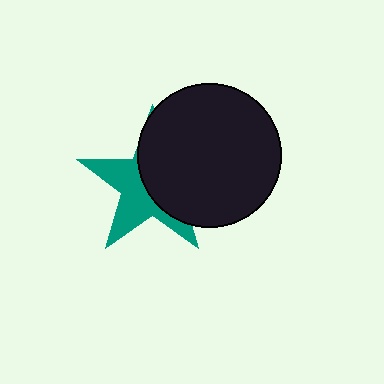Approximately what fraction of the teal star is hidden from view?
Roughly 53% of the teal star is hidden behind the black circle.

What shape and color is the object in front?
The object in front is a black circle.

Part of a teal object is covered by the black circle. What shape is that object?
It is a star.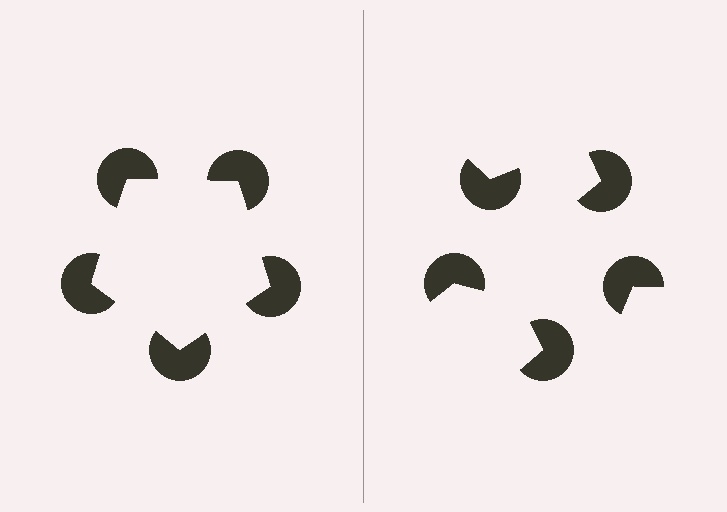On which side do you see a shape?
An illusory pentagon appears on the left side. On the right side the wedge cuts are rotated, so no coherent shape forms.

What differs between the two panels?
The pac-man discs are positioned identically on both sides; only the wedge orientations differ. On the left they align to a pentagon; on the right they are misaligned.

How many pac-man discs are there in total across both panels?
10 — 5 on each side.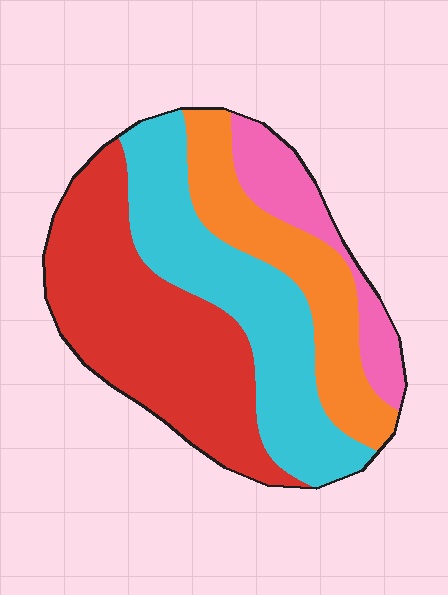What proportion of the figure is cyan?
Cyan takes up about one third (1/3) of the figure.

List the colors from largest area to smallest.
From largest to smallest: red, cyan, orange, pink.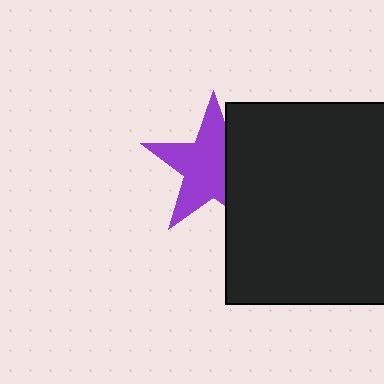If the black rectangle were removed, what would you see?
You would see the complete purple star.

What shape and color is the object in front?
The object in front is a black rectangle.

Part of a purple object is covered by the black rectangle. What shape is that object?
It is a star.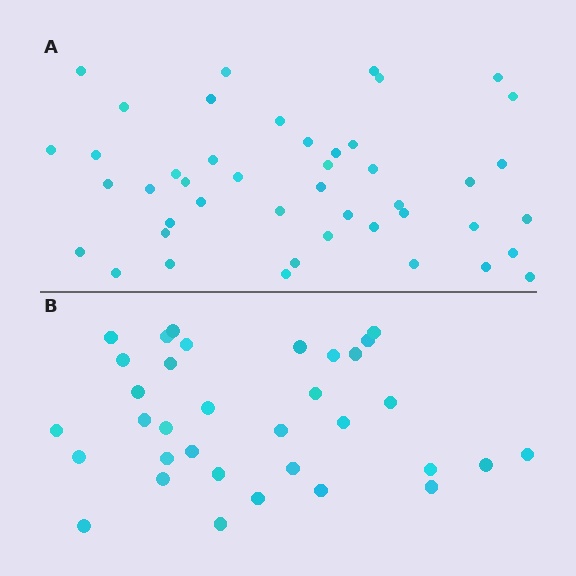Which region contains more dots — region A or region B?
Region A (the top region) has more dots.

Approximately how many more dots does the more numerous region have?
Region A has roughly 12 or so more dots than region B.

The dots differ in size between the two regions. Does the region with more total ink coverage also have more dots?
No. Region B has more total ink coverage because its dots are larger, but region A actually contains more individual dots. Total area can be misleading — the number of items is what matters here.